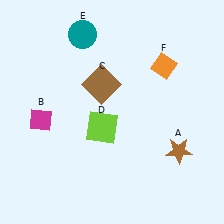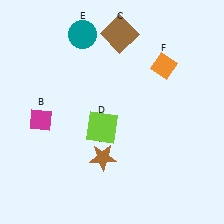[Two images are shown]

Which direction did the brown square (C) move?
The brown square (C) moved up.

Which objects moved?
The objects that moved are: the brown star (A), the brown square (C).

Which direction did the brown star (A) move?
The brown star (A) moved left.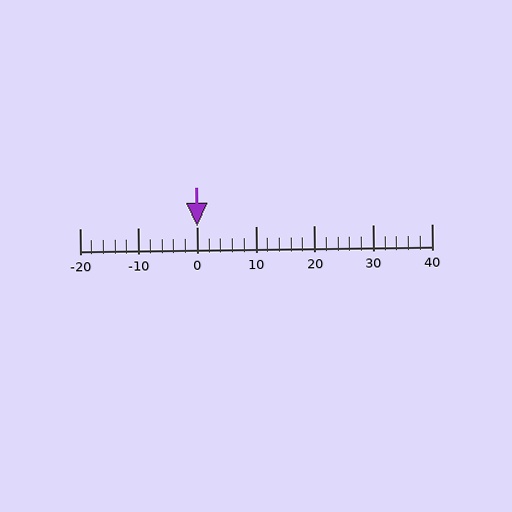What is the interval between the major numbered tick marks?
The major tick marks are spaced 10 units apart.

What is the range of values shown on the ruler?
The ruler shows values from -20 to 40.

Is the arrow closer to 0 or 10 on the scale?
The arrow is closer to 0.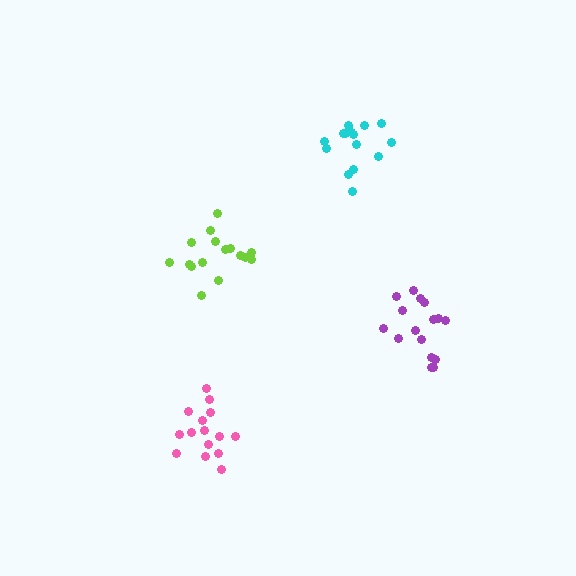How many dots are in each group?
Group 1: 16 dots, Group 2: 16 dots, Group 3: 15 dots, Group 4: 16 dots (63 total).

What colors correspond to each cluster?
The clusters are colored: lime, purple, pink, cyan.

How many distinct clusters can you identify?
There are 4 distinct clusters.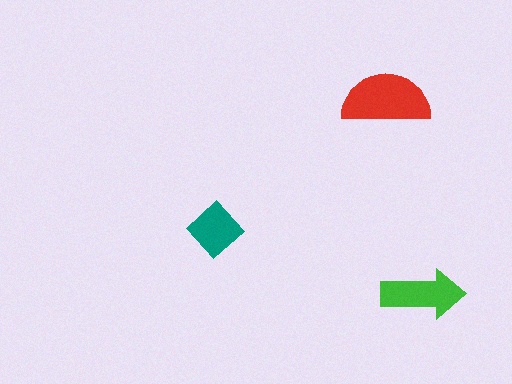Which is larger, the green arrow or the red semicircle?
The red semicircle.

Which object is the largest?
The red semicircle.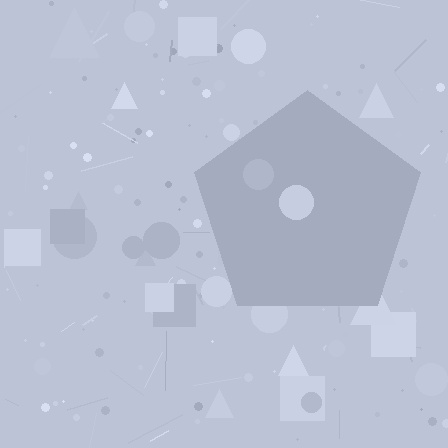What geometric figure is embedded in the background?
A pentagon is embedded in the background.